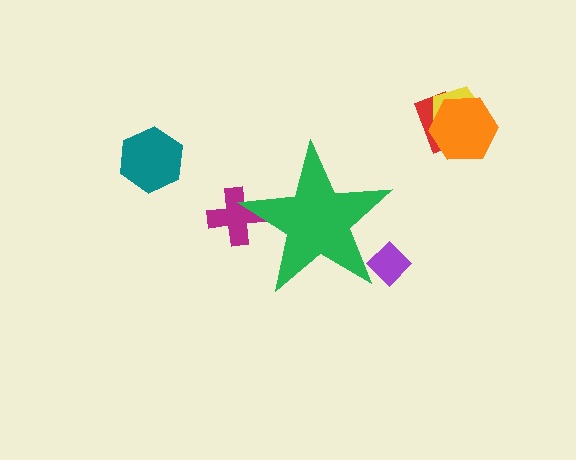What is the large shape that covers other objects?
A green star.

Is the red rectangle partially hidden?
No, the red rectangle is fully visible.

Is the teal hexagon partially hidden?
No, the teal hexagon is fully visible.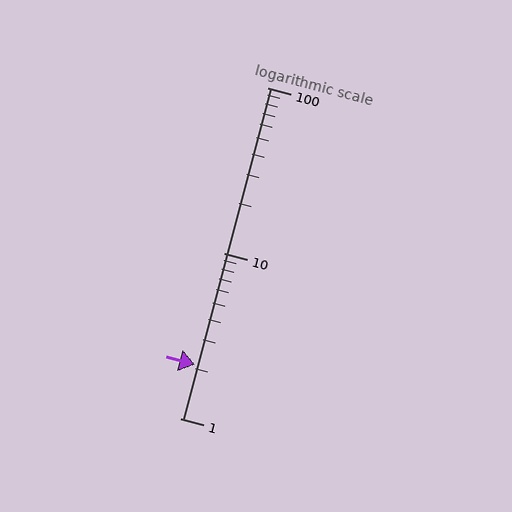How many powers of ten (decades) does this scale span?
The scale spans 2 decades, from 1 to 100.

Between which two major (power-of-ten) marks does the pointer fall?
The pointer is between 1 and 10.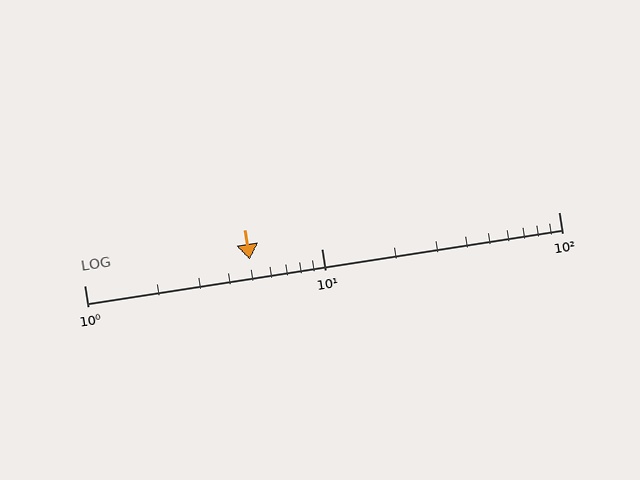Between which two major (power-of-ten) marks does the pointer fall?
The pointer is between 1 and 10.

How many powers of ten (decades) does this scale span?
The scale spans 2 decades, from 1 to 100.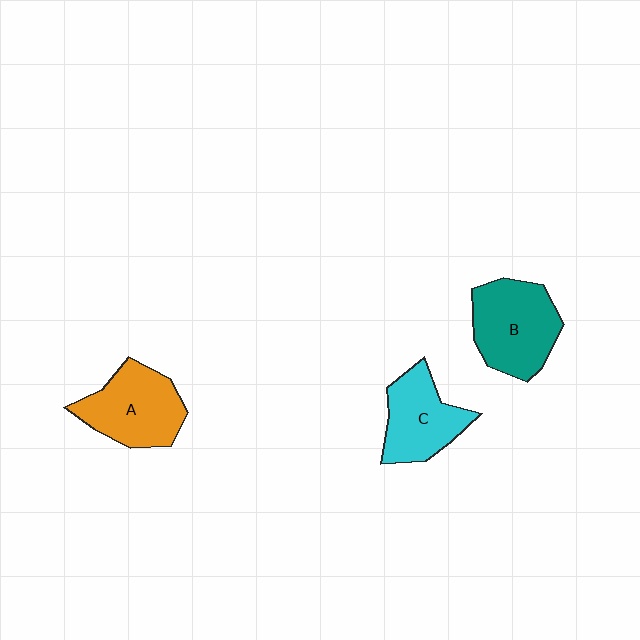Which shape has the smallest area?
Shape C (cyan).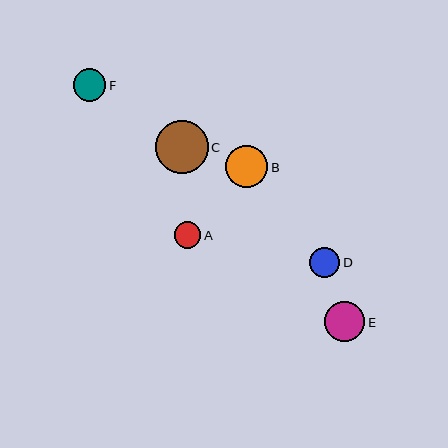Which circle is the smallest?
Circle A is the smallest with a size of approximately 26 pixels.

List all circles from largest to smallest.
From largest to smallest: C, B, E, F, D, A.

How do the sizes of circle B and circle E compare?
Circle B and circle E are approximately the same size.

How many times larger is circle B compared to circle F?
Circle B is approximately 1.3 times the size of circle F.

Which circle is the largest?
Circle C is the largest with a size of approximately 53 pixels.